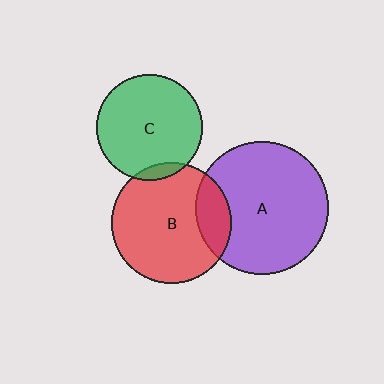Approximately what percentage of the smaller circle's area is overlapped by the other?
Approximately 5%.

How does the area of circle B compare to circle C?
Approximately 1.3 times.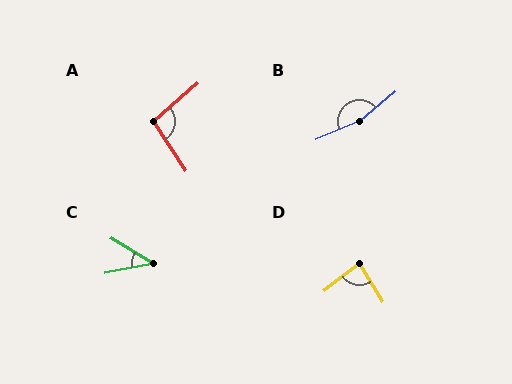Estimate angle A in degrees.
Approximately 97 degrees.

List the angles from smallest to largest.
C (42°), D (83°), A (97°), B (163°).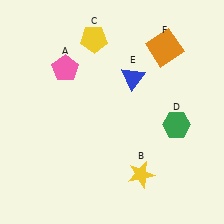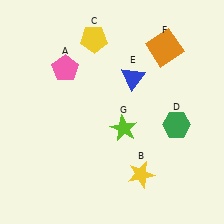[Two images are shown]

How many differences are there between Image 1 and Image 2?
There is 1 difference between the two images.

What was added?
A lime star (G) was added in Image 2.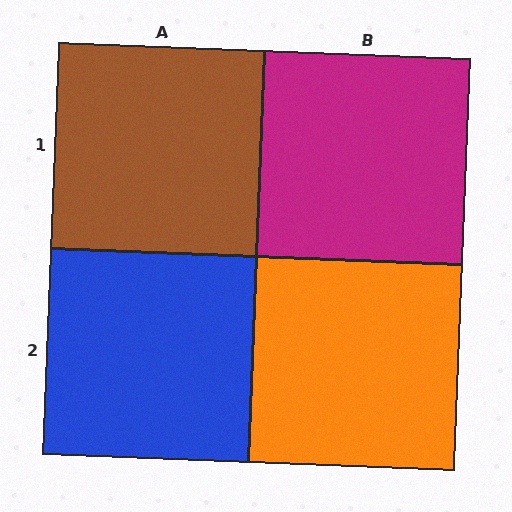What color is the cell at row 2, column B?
Orange.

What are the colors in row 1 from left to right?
Brown, magenta.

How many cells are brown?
1 cell is brown.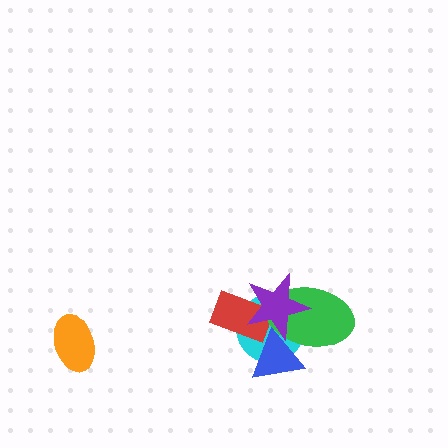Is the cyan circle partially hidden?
Yes, it is partially covered by another shape.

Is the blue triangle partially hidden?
Yes, it is partially covered by another shape.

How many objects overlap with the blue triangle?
3 objects overlap with the blue triangle.